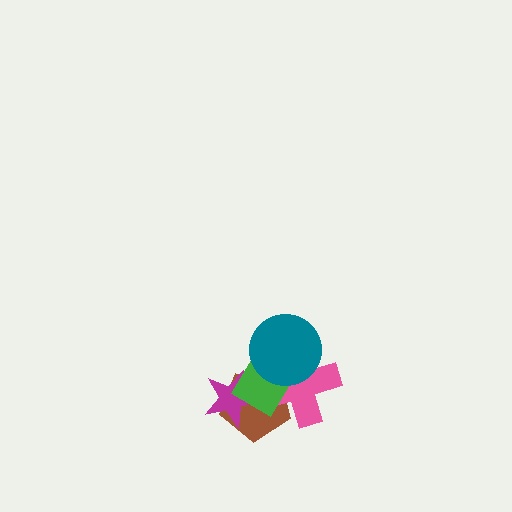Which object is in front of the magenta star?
The green rectangle is in front of the magenta star.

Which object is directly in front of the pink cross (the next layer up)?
The green rectangle is directly in front of the pink cross.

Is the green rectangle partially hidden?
Yes, it is partially covered by another shape.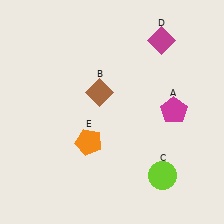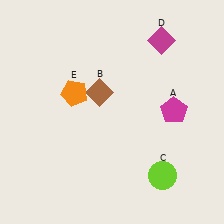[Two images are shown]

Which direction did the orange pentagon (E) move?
The orange pentagon (E) moved up.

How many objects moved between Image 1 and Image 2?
1 object moved between the two images.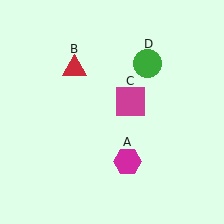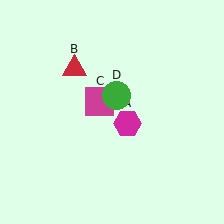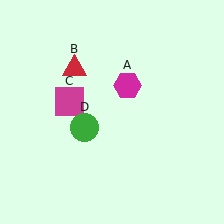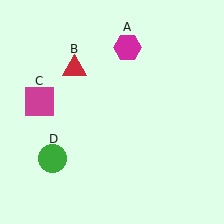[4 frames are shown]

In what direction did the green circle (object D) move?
The green circle (object D) moved down and to the left.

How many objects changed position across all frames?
3 objects changed position: magenta hexagon (object A), magenta square (object C), green circle (object D).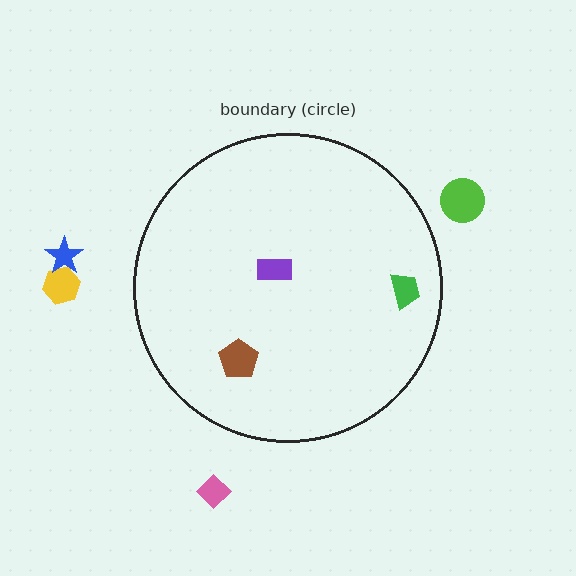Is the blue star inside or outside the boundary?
Outside.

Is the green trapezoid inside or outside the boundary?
Inside.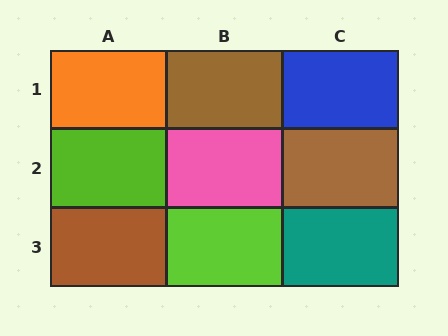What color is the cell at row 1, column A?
Orange.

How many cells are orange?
1 cell is orange.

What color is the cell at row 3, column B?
Lime.